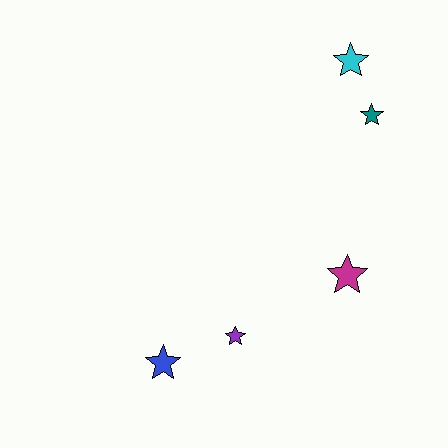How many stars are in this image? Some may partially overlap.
There are 5 stars.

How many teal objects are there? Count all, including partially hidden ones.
There is 1 teal object.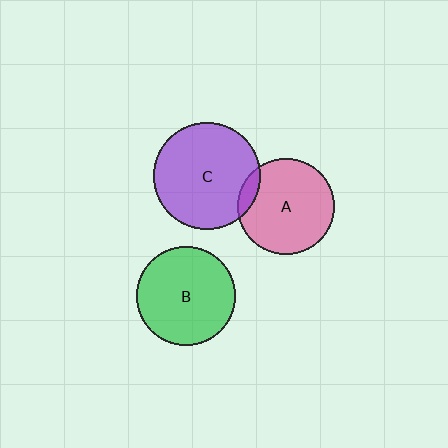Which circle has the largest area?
Circle C (purple).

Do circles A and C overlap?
Yes.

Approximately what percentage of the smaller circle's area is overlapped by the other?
Approximately 10%.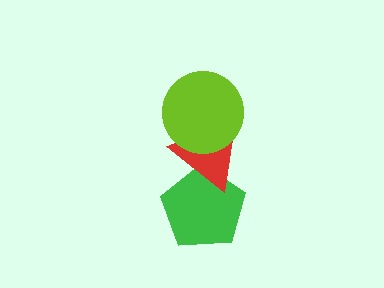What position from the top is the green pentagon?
The green pentagon is 3rd from the top.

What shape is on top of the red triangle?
The lime circle is on top of the red triangle.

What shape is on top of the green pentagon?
The red triangle is on top of the green pentagon.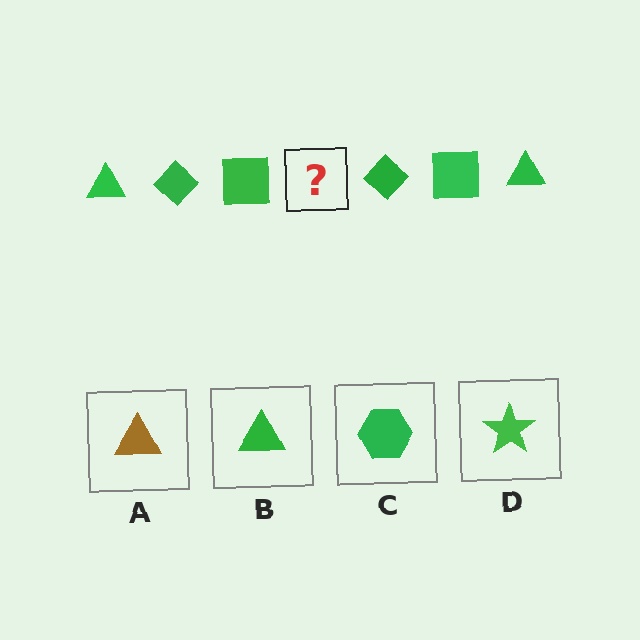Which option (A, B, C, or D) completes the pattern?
B.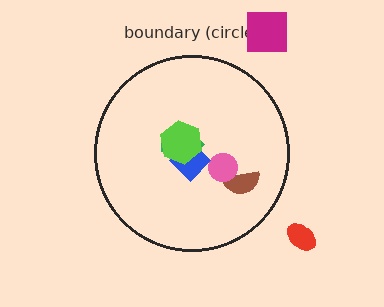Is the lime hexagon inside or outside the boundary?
Inside.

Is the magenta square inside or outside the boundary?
Outside.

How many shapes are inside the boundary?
5 inside, 2 outside.